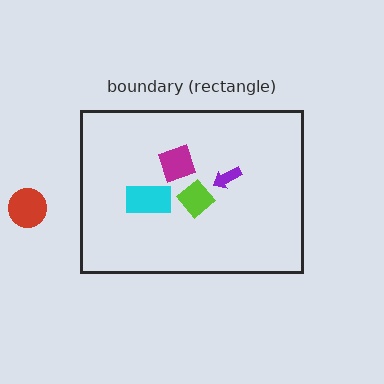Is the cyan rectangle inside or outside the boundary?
Inside.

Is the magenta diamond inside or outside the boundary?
Inside.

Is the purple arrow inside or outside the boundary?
Inside.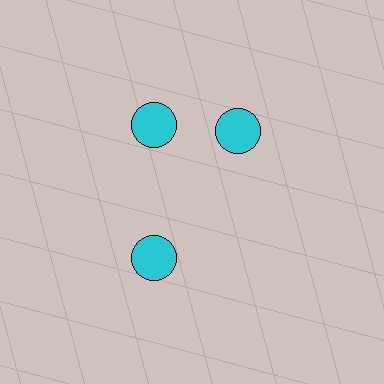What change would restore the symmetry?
The symmetry would be restored by rotating it back into even spacing with its neighbors so that all 3 circles sit at equal angles and equal distance from the center.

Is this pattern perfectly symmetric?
No. The 3 cyan circles are arranged in a ring, but one element near the 3 o'clock position is rotated out of alignment along the ring, breaking the 3-fold rotational symmetry.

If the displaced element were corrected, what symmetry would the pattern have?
It would have 3-fold rotational symmetry — the pattern would map onto itself every 120 degrees.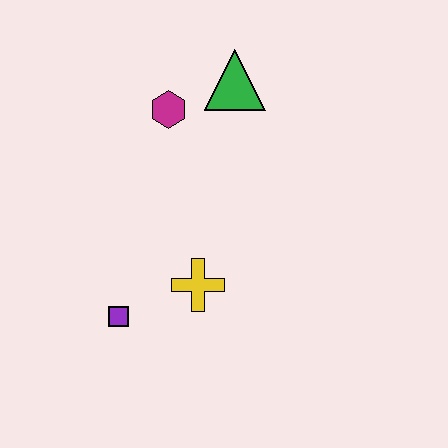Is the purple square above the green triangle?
No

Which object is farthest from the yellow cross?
The green triangle is farthest from the yellow cross.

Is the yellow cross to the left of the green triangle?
Yes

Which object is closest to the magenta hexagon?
The green triangle is closest to the magenta hexagon.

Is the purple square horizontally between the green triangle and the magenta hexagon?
No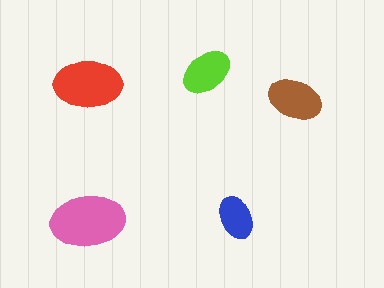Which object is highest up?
The lime ellipse is topmost.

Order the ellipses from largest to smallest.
the pink one, the red one, the brown one, the lime one, the blue one.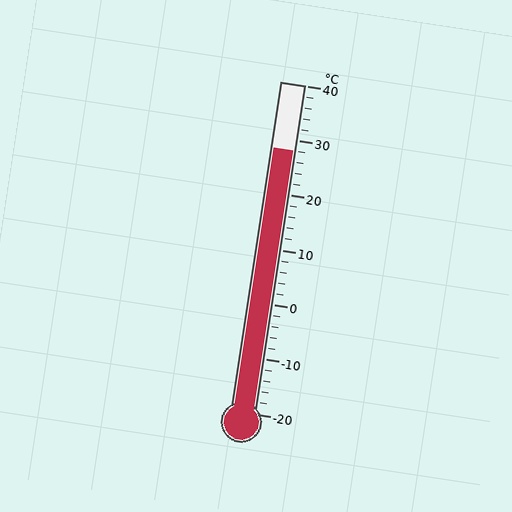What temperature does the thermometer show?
The thermometer shows approximately 28°C.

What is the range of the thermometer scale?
The thermometer scale ranges from -20°C to 40°C.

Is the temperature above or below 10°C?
The temperature is above 10°C.